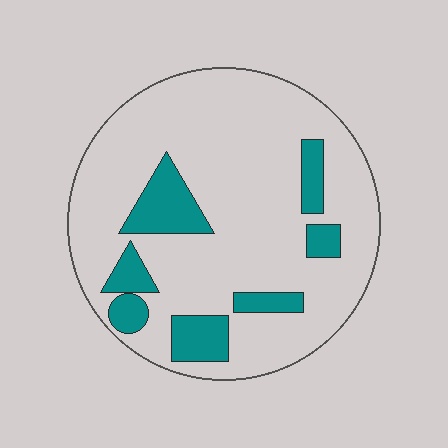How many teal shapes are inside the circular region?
7.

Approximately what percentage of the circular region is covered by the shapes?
Approximately 20%.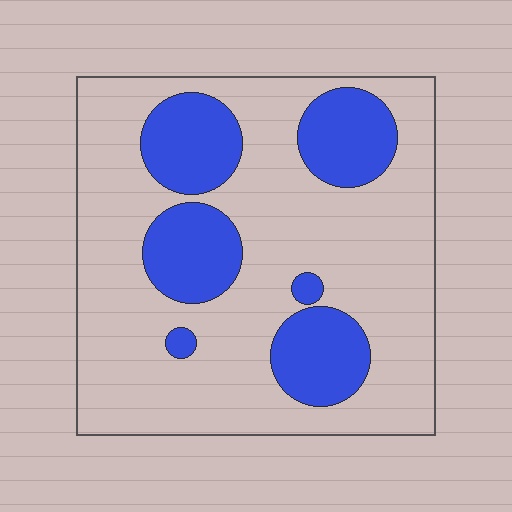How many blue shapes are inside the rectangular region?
6.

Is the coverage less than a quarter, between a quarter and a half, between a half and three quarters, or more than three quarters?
Between a quarter and a half.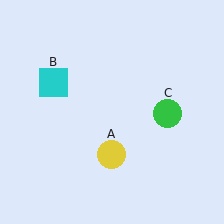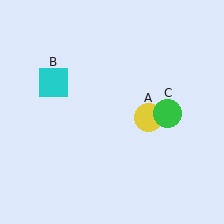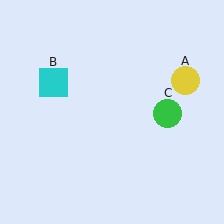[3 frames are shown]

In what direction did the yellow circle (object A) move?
The yellow circle (object A) moved up and to the right.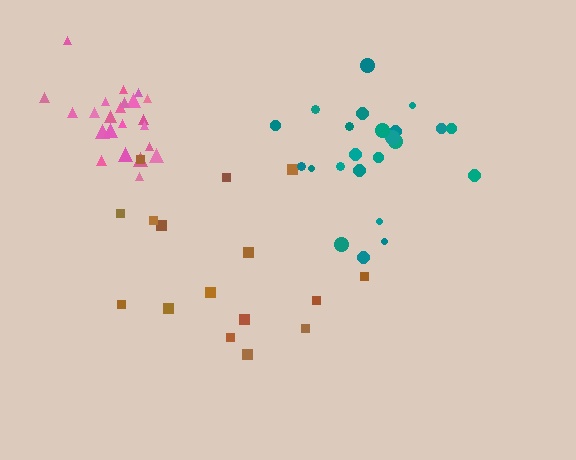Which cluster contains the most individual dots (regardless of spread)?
Pink (23).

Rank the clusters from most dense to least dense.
pink, teal, brown.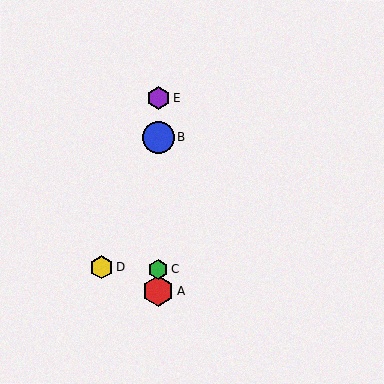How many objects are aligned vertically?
4 objects (A, B, C, E) are aligned vertically.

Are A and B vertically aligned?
Yes, both are at x≈158.